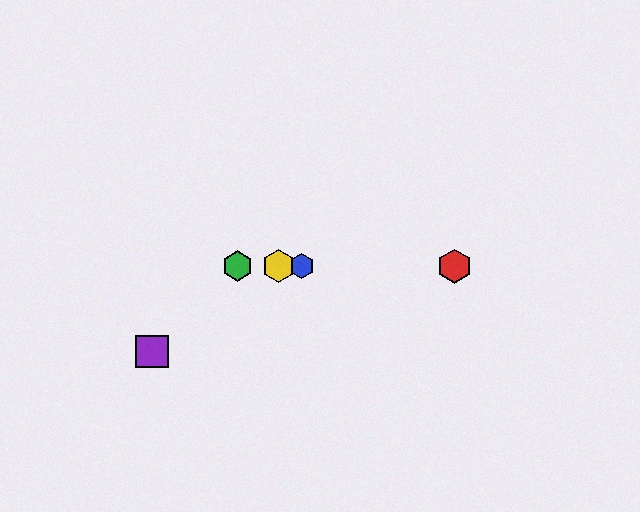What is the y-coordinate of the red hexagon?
The red hexagon is at y≈266.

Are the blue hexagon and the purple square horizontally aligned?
No, the blue hexagon is at y≈266 and the purple square is at y≈352.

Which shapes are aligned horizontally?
The red hexagon, the blue hexagon, the green hexagon, the yellow hexagon are aligned horizontally.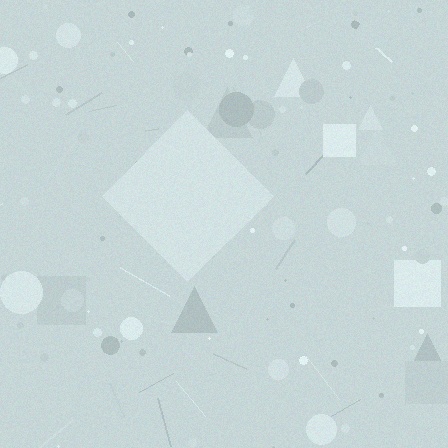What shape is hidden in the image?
A diamond is hidden in the image.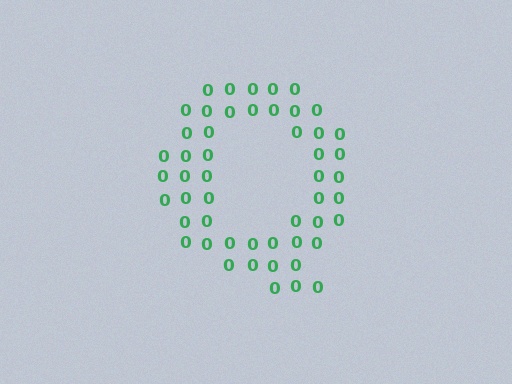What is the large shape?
The large shape is the letter Q.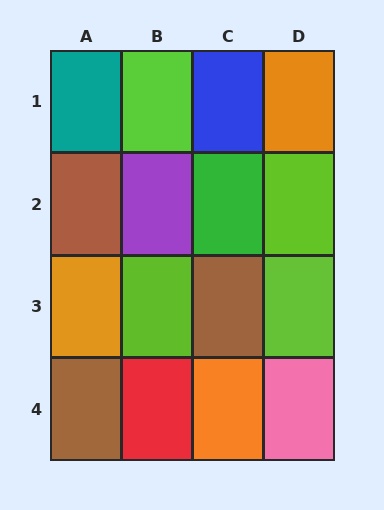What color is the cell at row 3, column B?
Lime.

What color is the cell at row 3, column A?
Orange.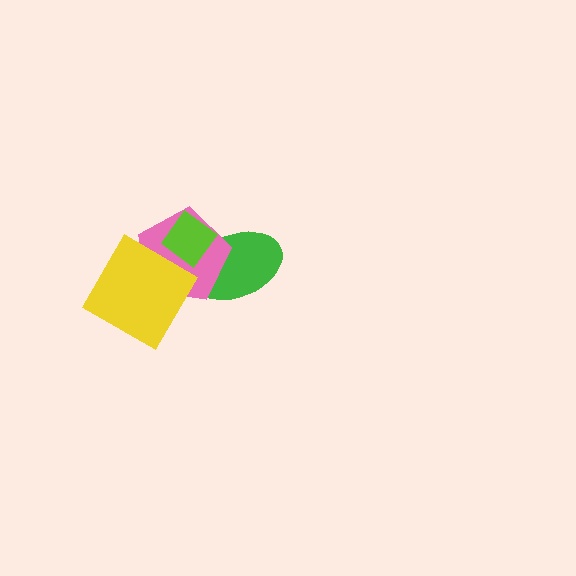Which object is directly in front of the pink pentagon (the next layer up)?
The yellow square is directly in front of the pink pentagon.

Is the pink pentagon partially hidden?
Yes, it is partially covered by another shape.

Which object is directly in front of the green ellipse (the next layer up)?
The pink pentagon is directly in front of the green ellipse.